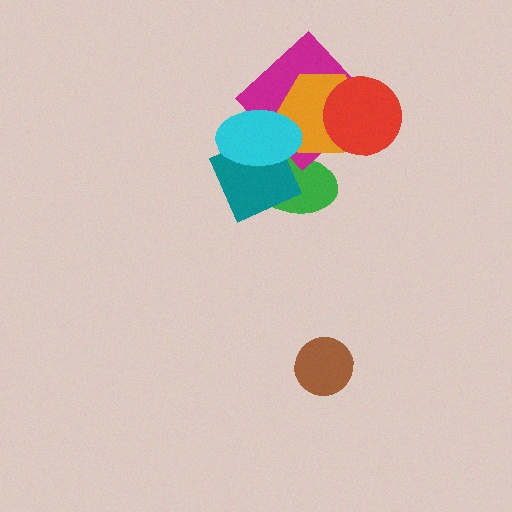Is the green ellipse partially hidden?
Yes, it is partially covered by another shape.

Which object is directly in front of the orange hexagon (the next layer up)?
The cyan ellipse is directly in front of the orange hexagon.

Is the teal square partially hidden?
Yes, it is partially covered by another shape.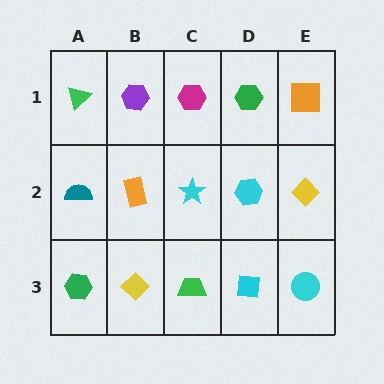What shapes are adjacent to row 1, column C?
A cyan star (row 2, column C), a purple hexagon (row 1, column B), a green hexagon (row 1, column D).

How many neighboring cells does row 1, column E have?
2.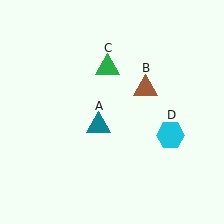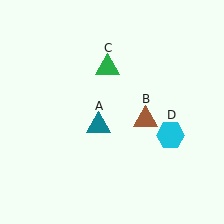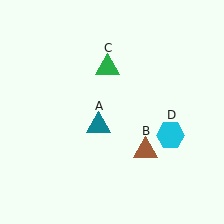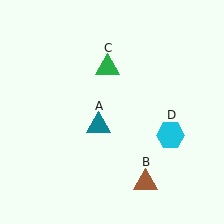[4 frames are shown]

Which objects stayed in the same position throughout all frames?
Teal triangle (object A) and green triangle (object C) and cyan hexagon (object D) remained stationary.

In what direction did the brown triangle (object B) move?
The brown triangle (object B) moved down.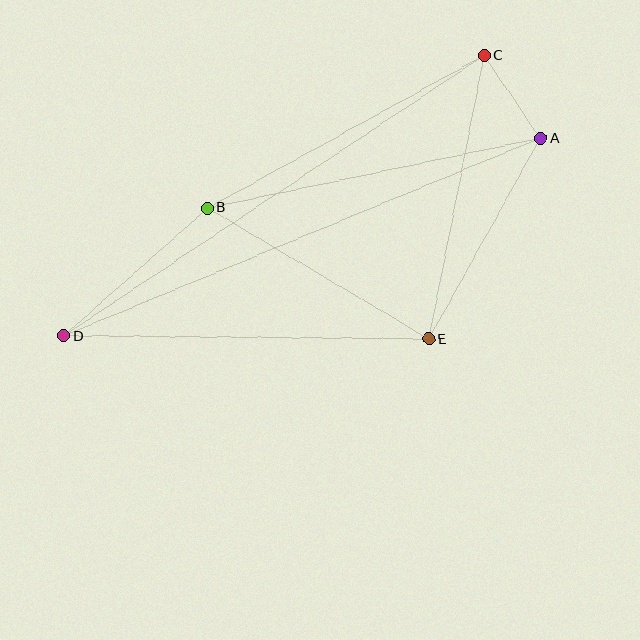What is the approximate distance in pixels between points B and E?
The distance between B and E is approximately 257 pixels.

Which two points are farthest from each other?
Points A and D are farthest from each other.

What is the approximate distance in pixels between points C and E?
The distance between C and E is approximately 289 pixels.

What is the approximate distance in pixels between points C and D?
The distance between C and D is approximately 505 pixels.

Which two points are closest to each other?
Points A and C are closest to each other.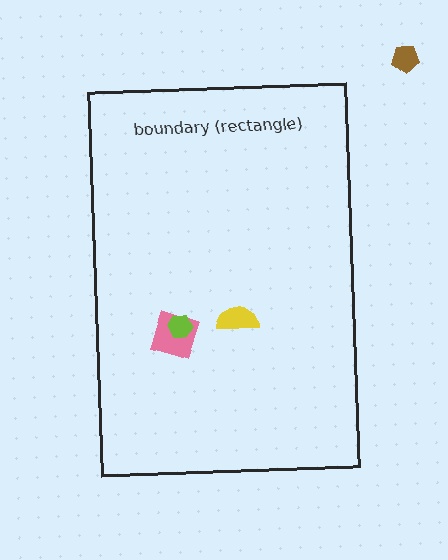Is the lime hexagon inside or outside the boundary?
Inside.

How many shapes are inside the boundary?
3 inside, 1 outside.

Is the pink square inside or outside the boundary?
Inside.